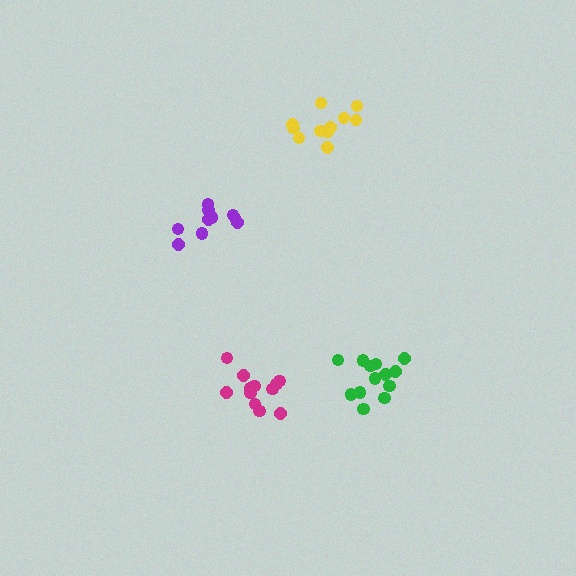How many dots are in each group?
Group 1: 13 dots, Group 2: 13 dots, Group 3: 11 dots, Group 4: 10 dots (47 total).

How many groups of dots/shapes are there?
There are 4 groups.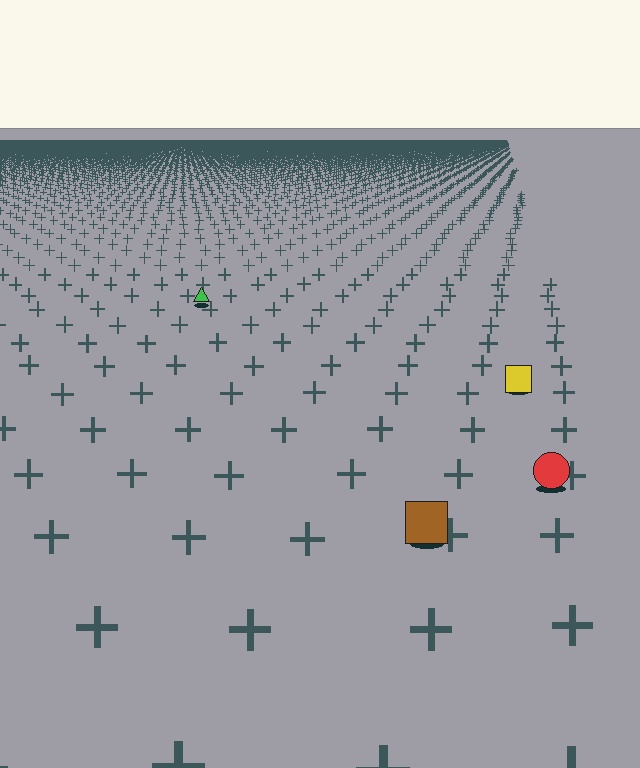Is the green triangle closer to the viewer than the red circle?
No. The red circle is closer — you can tell from the texture gradient: the ground texture is coarser near it.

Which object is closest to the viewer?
The brown square is closest. The texture marks near it are larger and more spread out.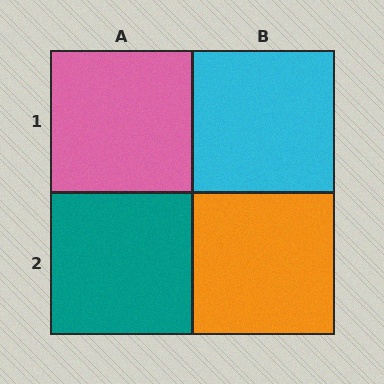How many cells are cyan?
1 cell is cyan.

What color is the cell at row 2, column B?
Orange.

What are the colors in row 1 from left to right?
Pink, cyan.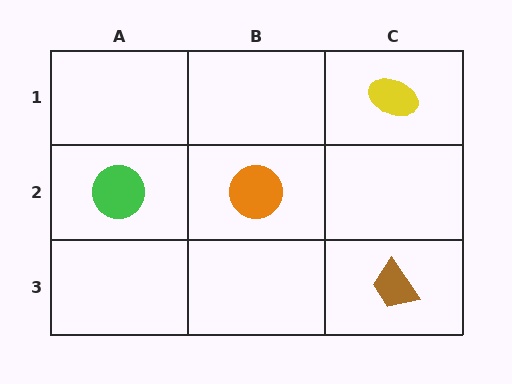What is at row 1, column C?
A yellow ellipse.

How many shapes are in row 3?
1 shape.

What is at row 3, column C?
A brown trapezoid.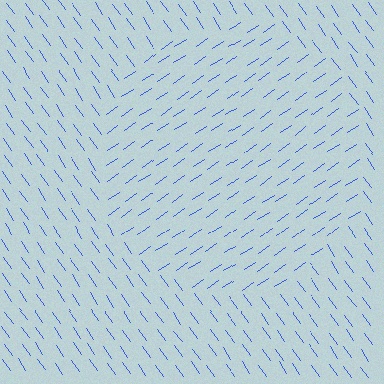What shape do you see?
I see a circle.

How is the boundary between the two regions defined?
The boundary is defined purely by a change in line orientation (approximately 89 degrees difference). All lines are the same color and thickness.